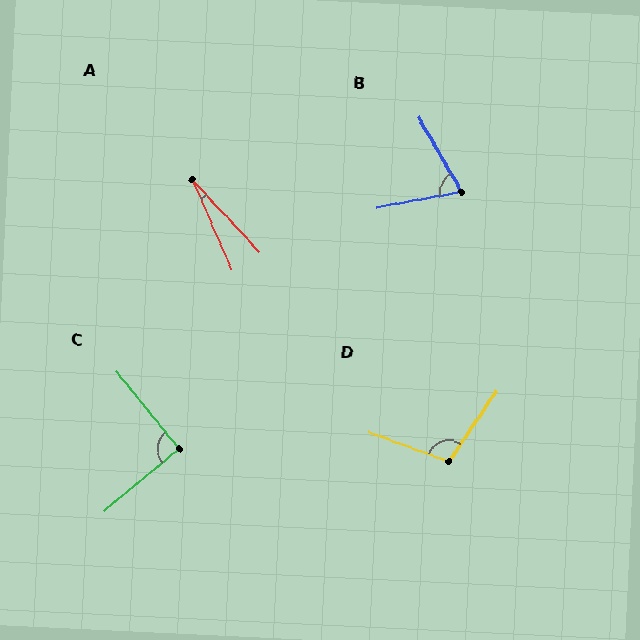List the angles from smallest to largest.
A (19°), B (70°), C (91°), D (104°).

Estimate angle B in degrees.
Approximately 70 degrees.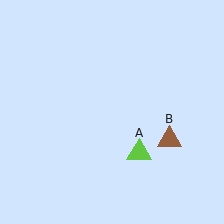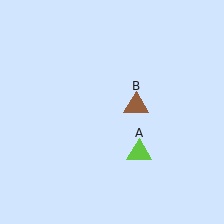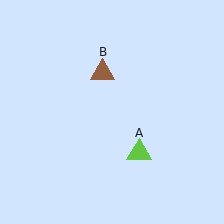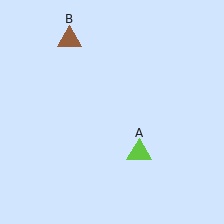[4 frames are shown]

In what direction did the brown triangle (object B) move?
The brown triangle (object B) moved up and to the left.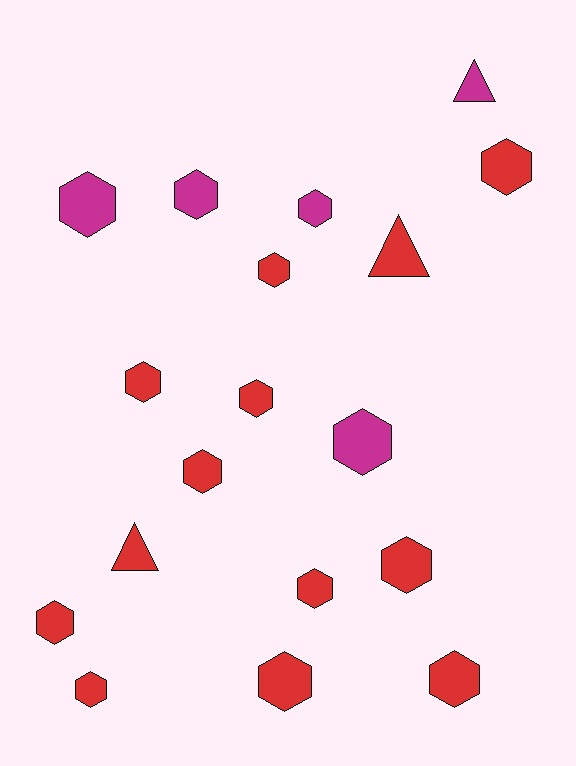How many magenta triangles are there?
There is 1 magenta triangle.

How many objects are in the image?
There are 18 objects.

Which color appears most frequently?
Red, with 13 objects.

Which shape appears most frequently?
Hexagon, with 15 objects.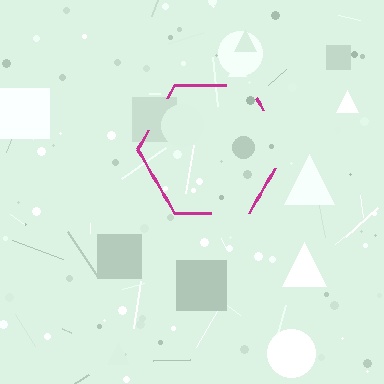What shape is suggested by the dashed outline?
The dashed outline suggests a hexagon.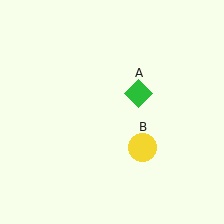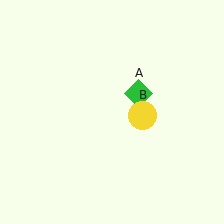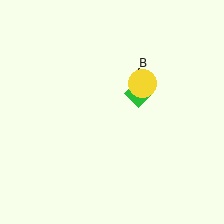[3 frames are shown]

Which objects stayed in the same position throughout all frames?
Green diamond (object A) remained stationary.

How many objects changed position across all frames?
1 object changed position: yellow circle (object B).